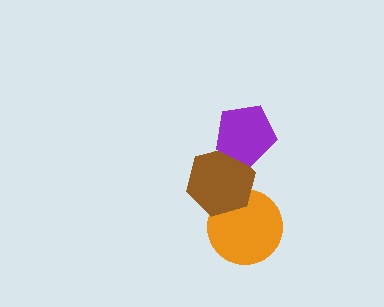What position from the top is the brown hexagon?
The brown hexagon is 2nd from the top.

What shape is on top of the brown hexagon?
The purple pentagon is on top of the brown hexagon.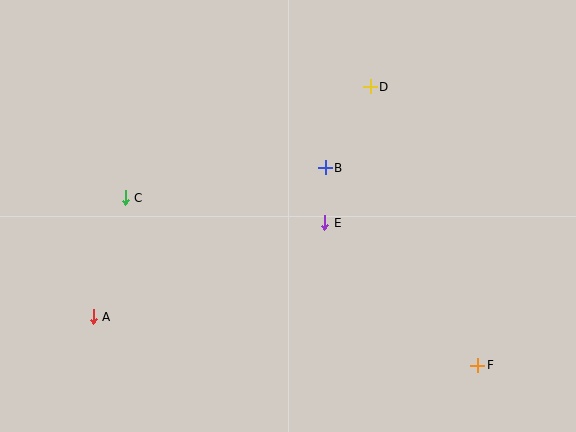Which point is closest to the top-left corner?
Point C is closest to the top-left corner.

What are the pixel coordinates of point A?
Point A is at (93, 317).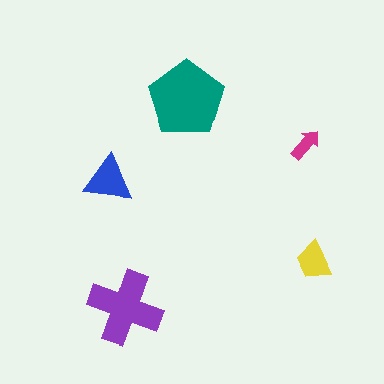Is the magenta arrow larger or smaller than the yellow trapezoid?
Smaller.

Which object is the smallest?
The magenta arrow.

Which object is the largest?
The teal pentagon.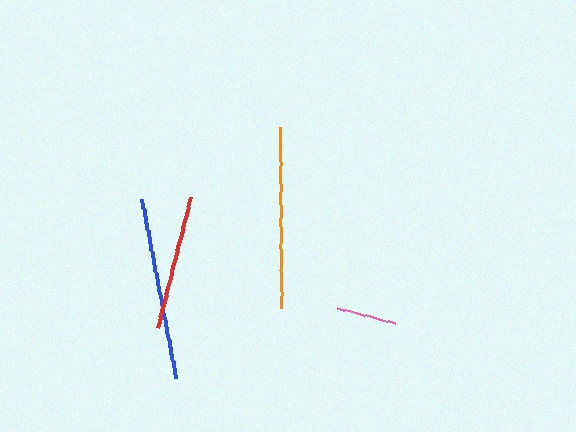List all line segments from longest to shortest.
From longest to shortest: blue, orange, red, pink.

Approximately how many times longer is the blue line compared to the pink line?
The blue line is approximately 3.0 times the length of the pink line.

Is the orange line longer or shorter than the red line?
The orange line is longer than the red line.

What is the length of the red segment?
The red segment is approximately 135 pixels long.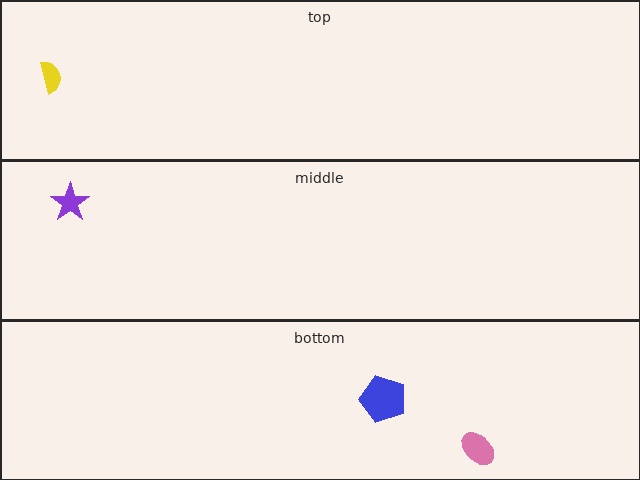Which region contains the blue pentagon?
The bottom region.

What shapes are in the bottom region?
The pink ellipse, the blue pentagon.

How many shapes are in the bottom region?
2.